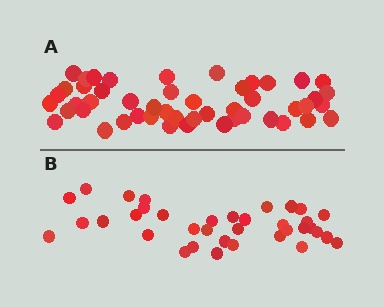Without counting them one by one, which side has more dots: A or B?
Region A (the top region) has more dots.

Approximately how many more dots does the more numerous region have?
Region A has approximately 15 more dots than region B.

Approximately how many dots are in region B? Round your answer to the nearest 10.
About 40 dots. (The exact count is 36, which rounds to 40.)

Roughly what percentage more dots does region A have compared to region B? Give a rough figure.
About 35% more.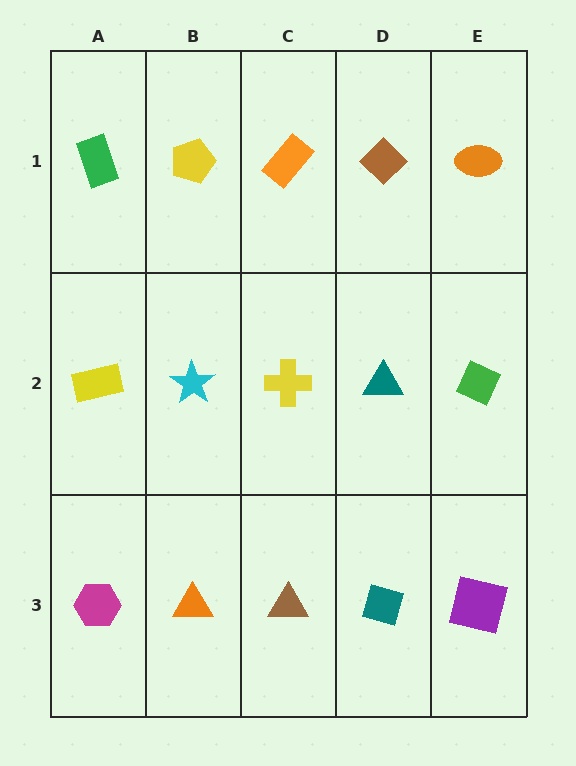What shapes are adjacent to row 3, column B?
A cyan star (row 2, column B), a magenta hexagon (row 3, column A), a brown triangle (row 3, column C).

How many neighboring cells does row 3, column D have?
3.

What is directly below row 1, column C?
A yellow cross.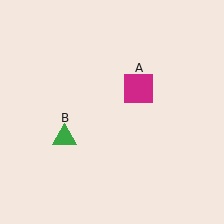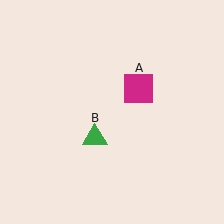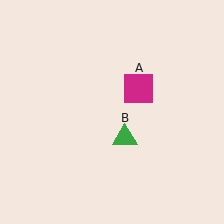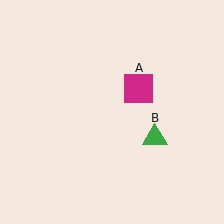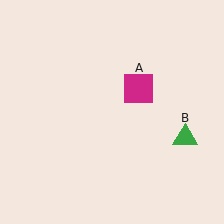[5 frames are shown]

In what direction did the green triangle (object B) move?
The green triangle (object B) moved right.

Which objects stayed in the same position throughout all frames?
Magenta square (object A) remained stationary.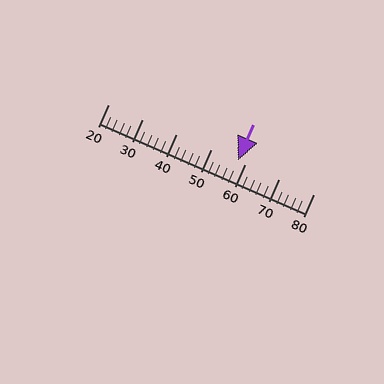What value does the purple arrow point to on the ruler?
The purple arrow points to approximately 58.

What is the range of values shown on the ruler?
The ruler shows values from 20 to 80.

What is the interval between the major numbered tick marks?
The major tick marks are spaced 10 units apart.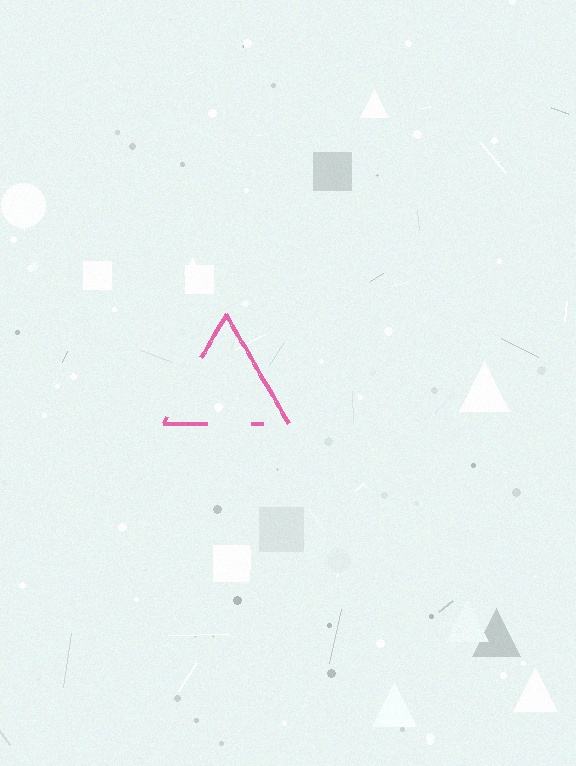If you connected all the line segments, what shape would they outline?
They would outline a triangle.